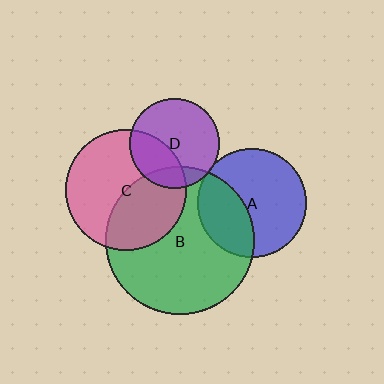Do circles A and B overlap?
Yes.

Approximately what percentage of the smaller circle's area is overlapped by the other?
Approximately 35%.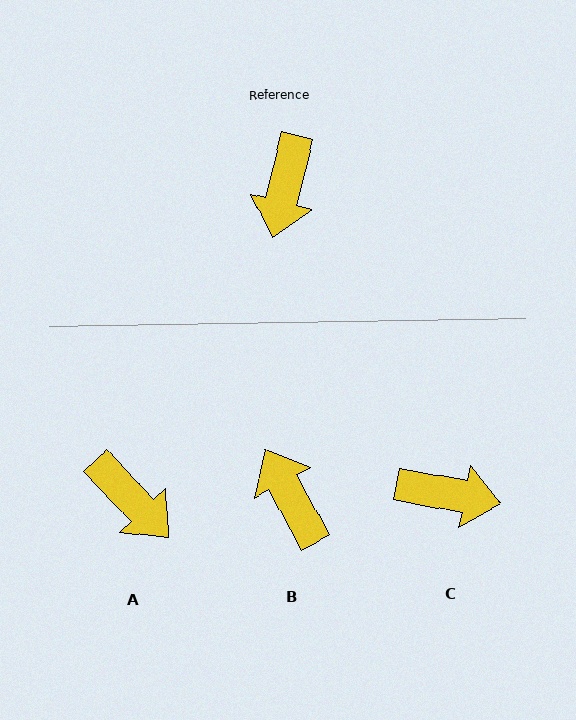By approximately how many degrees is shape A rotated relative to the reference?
Approximately 57 degrees counter-clockwise.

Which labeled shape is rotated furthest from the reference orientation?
B, about 138 degrees away.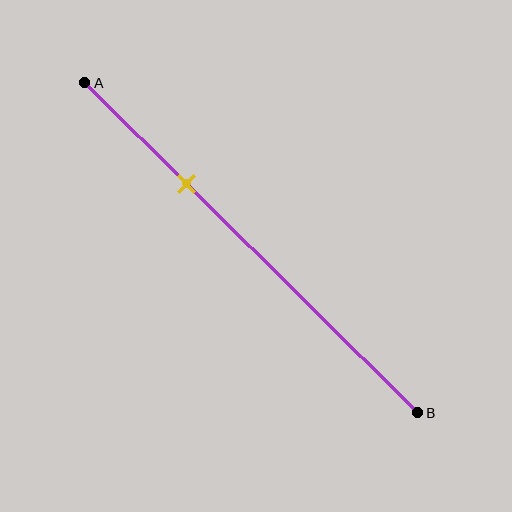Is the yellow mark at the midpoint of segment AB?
No, the mark is at about 30% from A, not at the 50% midpoint.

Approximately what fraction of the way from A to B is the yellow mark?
The yellow mark is approximately 30% of the way from A to B.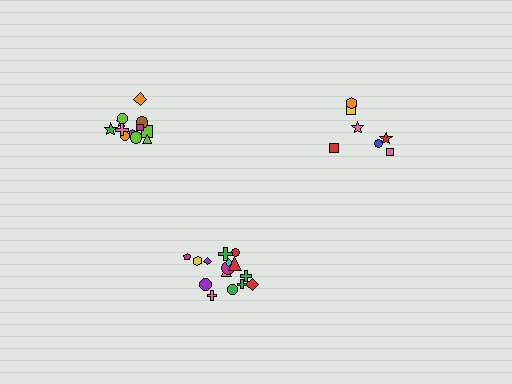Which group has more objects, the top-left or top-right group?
The top-left group.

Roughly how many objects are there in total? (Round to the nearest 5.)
Roughly 35 objects in total.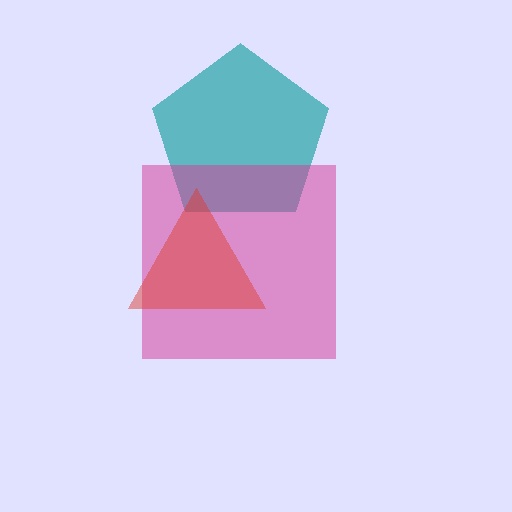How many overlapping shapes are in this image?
There are 3 overlapping shapes in the image.